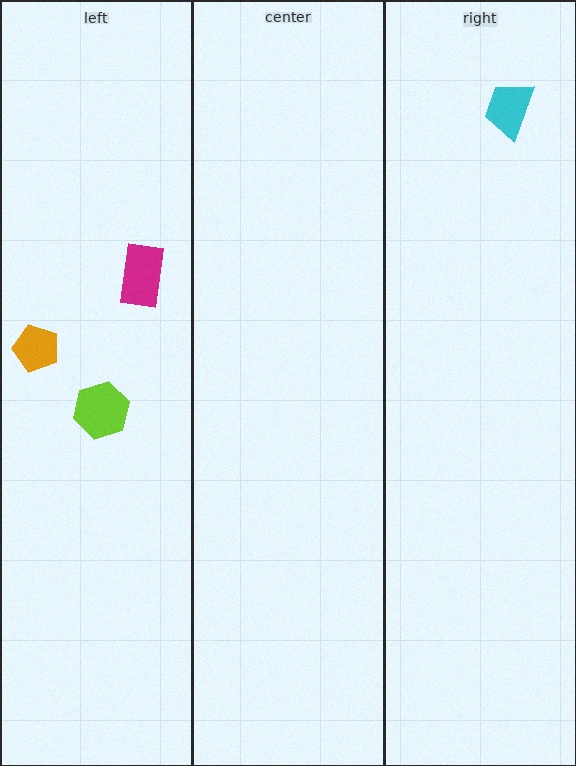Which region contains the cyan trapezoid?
The right region.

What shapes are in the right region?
The cyan trapezoid.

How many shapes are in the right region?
1.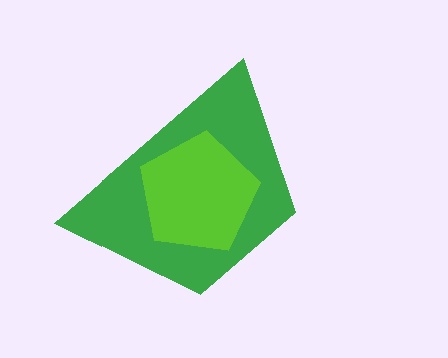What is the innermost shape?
The lime pentagon.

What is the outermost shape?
The green trapezoid.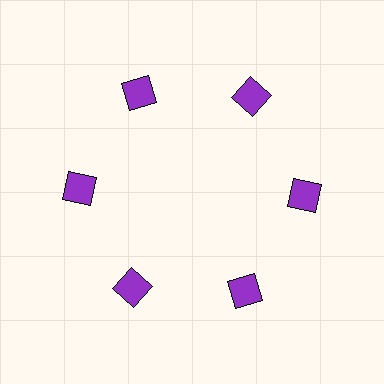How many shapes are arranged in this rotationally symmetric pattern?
There are 6 shapes, arranged in 6 groups of 1.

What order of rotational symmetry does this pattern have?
This pattern has 6-fold rotational symmetry.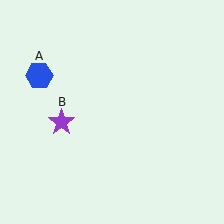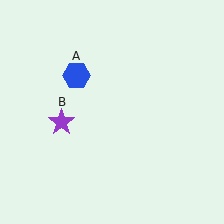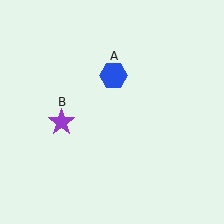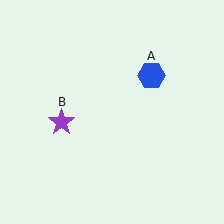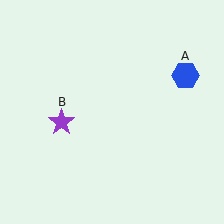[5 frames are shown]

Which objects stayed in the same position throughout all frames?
Purple star (object B) remained stationary.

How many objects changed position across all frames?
1 object changed position: blue hexagon (object A).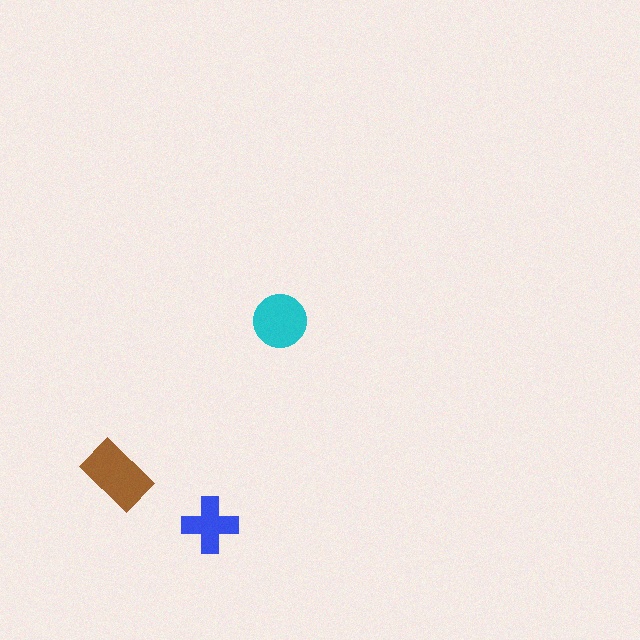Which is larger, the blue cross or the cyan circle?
The cyan circle.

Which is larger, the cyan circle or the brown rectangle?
The brown rectangle.